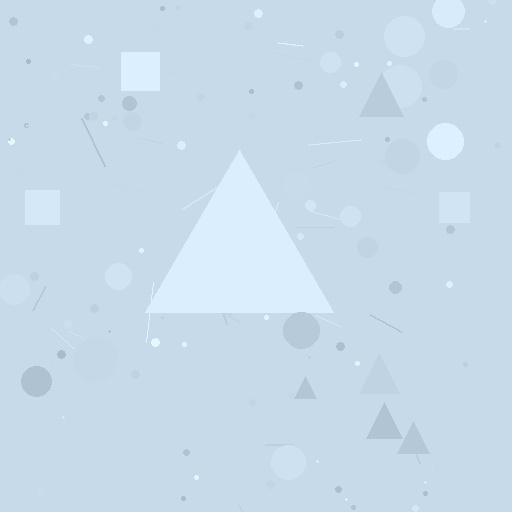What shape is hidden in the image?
A triangle is hidden in the image.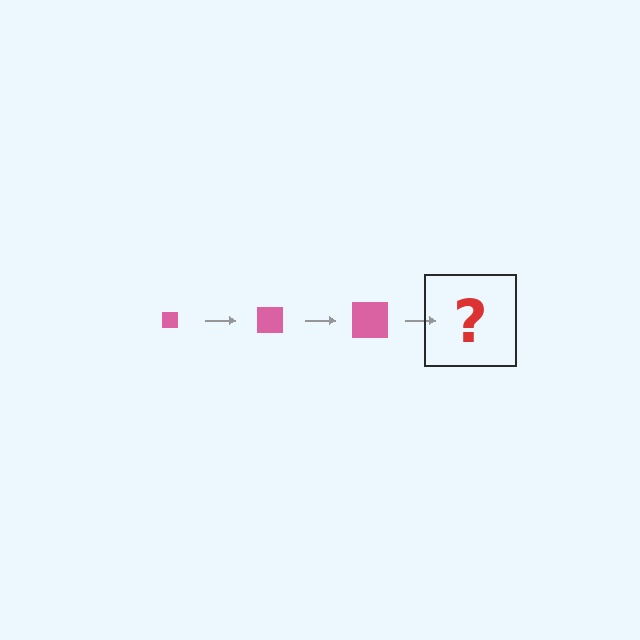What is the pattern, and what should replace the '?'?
The pattern is that the square gets progressively larger each step. The '?' should be a pink square, larger than the previous one.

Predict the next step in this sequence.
The next step is a pink square, larger than the previous one.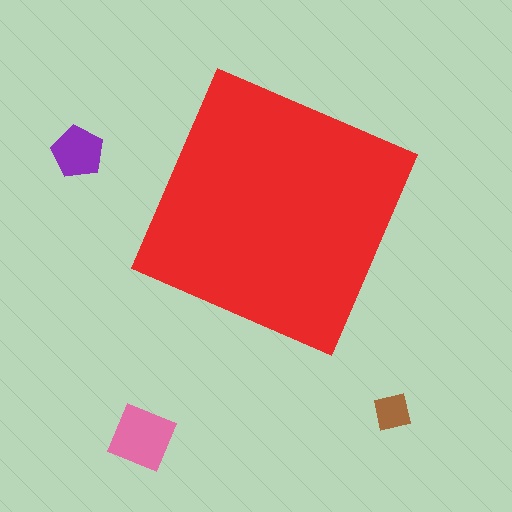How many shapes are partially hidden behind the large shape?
0 shapes are partially hidden.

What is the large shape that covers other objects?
A red square.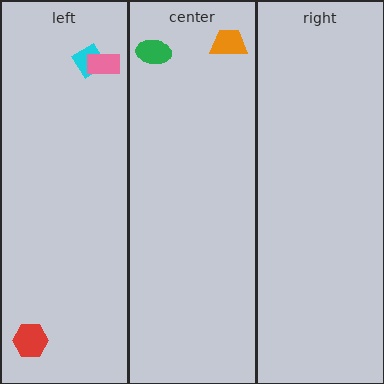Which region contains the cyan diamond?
The left region.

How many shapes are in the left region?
3.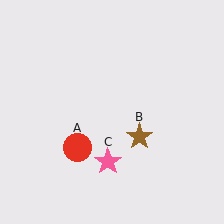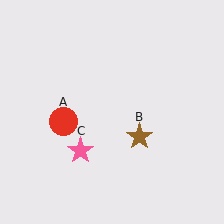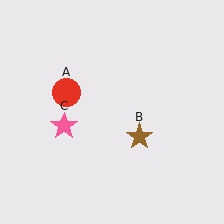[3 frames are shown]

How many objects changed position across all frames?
2 objects changed position: red circle (object A), pink star (object C).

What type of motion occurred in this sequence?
The red circle (object A), pink star (object C) rotated clockwise around the center of the scene.